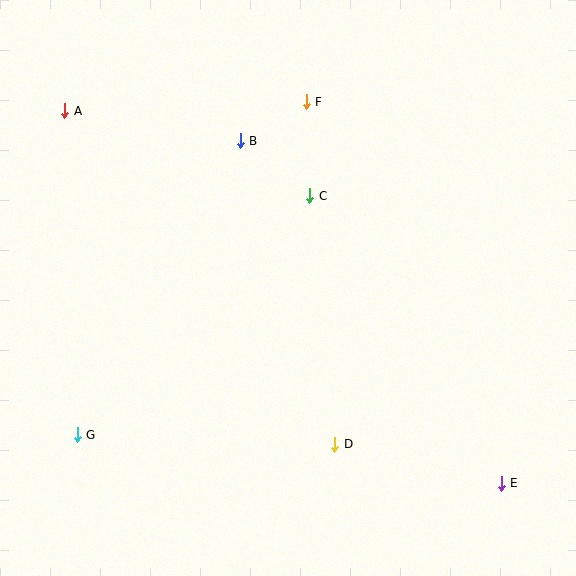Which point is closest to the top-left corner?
Point A is closest to the top-left corner.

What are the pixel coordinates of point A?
Point A is at (65, 111).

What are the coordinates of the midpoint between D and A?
The midpoint between D and A is at (200, 277).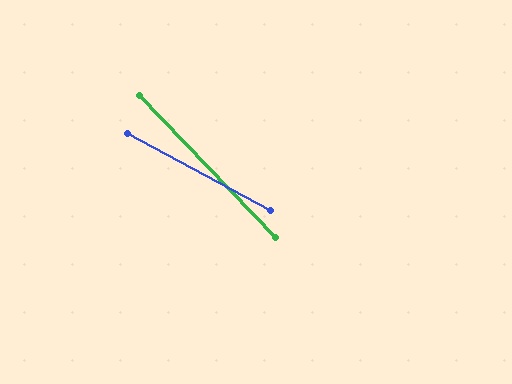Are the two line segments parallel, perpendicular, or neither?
Neither parallel nor perpendicular — they differ by about 18°.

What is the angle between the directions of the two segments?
Approximately 18 degrees.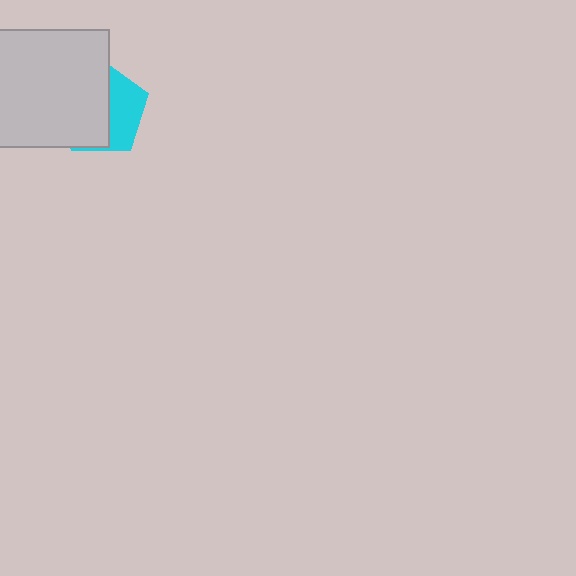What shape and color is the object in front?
The object in front is a light gray rectangle.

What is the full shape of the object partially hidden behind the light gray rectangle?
The partially hidden object is a cyan pentagon.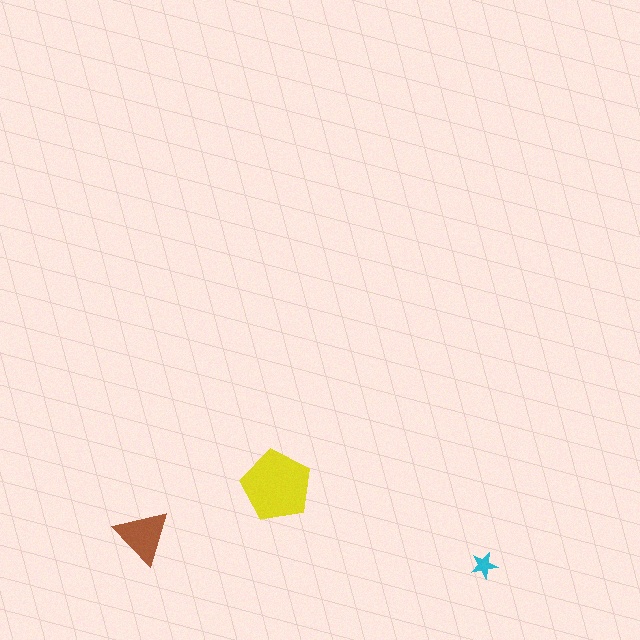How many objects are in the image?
There are 3 objects in the image.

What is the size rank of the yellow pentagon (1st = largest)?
1st.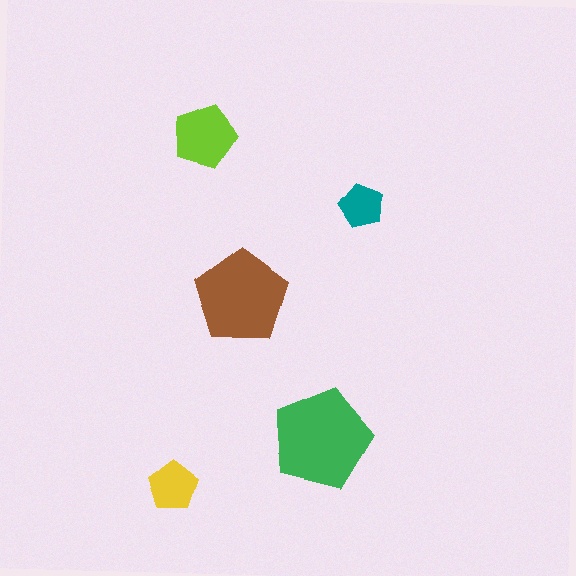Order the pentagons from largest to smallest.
the green one, the brown one, the lime one, the yellow one, the teal one.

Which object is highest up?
The lime pentagon is topmost.